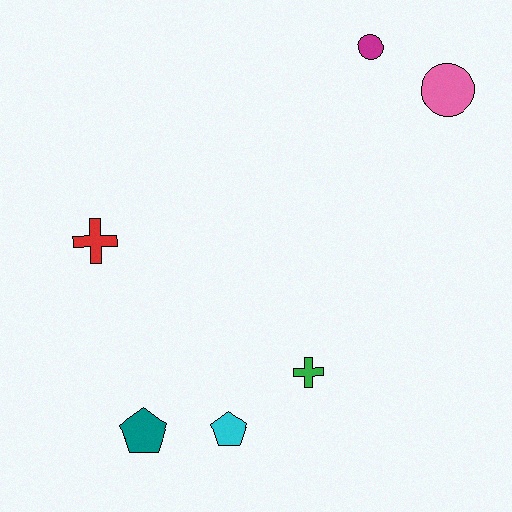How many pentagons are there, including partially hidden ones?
There are 2 pentagons.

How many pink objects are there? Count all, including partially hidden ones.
There is 1 pink object.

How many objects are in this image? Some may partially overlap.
There are 6 objects.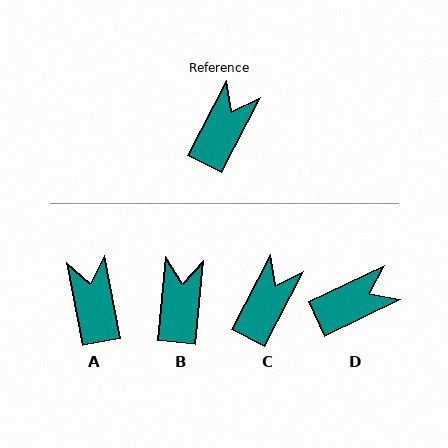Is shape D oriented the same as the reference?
No, it is off by about 37 degrees.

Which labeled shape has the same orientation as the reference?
C.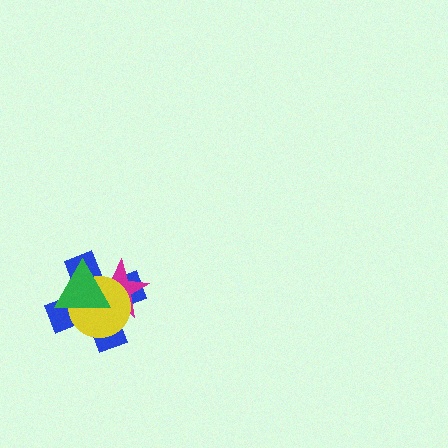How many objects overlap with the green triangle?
3 objects overlap with the green triangle.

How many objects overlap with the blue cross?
3 objects overlap with the blue cross.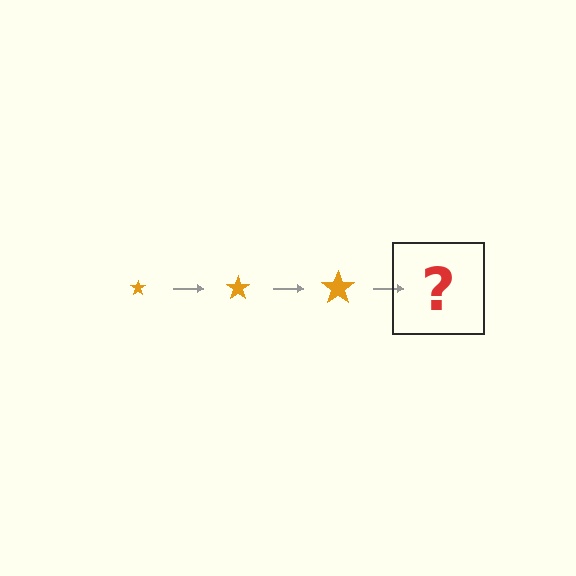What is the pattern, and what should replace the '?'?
The pattern is that the star gets progressively larger each step. The '?' should be an orange star, larger than the previous one.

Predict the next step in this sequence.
The next step is an orange star, larger than the previous one.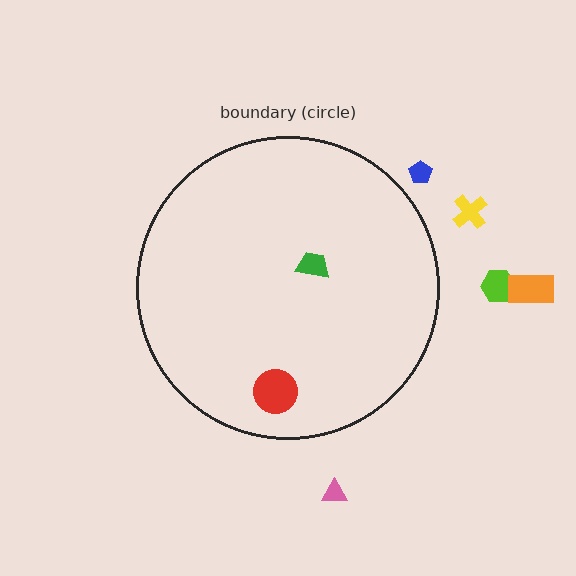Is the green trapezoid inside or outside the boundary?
Inside.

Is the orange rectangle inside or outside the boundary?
Outside.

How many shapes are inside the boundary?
2 inside, 5 outside.